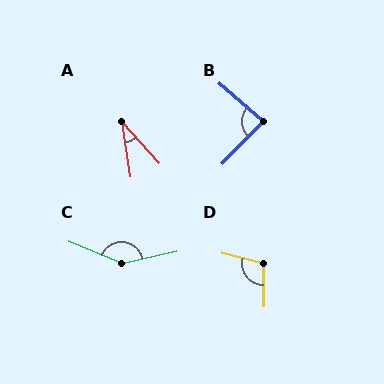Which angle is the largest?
C, at approximately 145 degrees.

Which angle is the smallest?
A, at approximately 33 degrees.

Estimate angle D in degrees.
Approximately 106 degrees.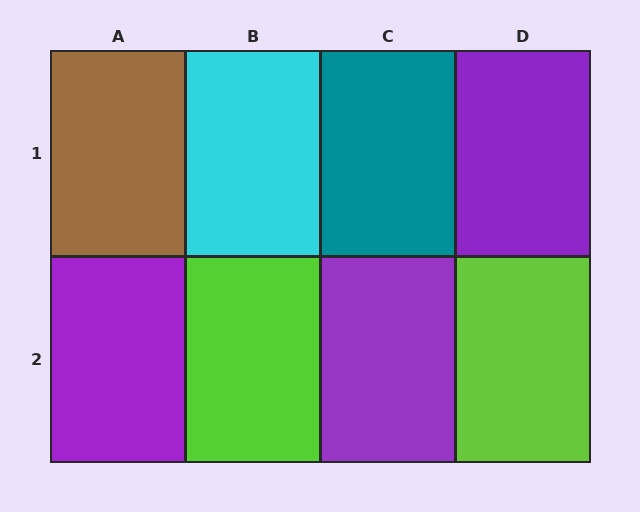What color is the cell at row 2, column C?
Purple.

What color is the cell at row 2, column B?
Lime.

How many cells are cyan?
1 cell is cyan.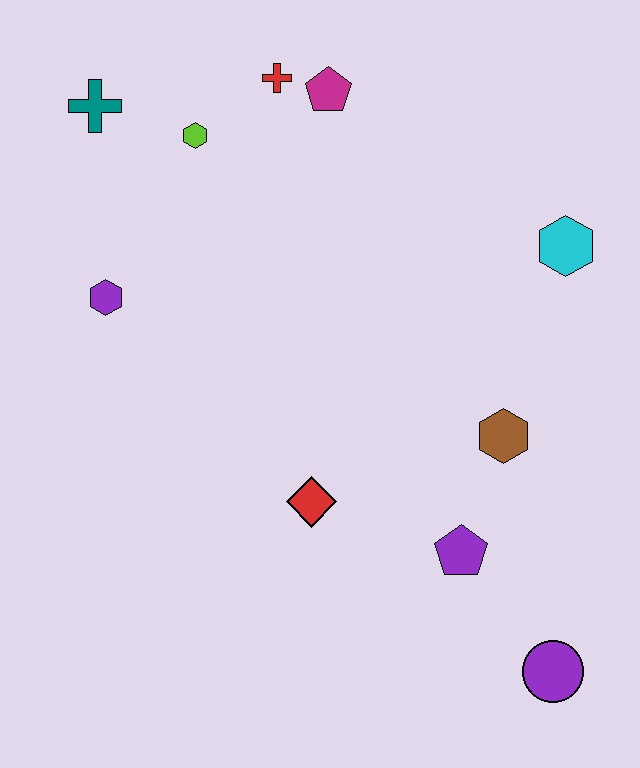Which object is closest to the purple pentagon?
The brown hexagon is closest to the purple pentagon.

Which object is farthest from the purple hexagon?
The purple circle is farthest from the purple hexagon.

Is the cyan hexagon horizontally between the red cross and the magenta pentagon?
No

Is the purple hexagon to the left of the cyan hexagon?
Yes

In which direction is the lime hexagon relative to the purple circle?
The lime hexagon is above the purple circle.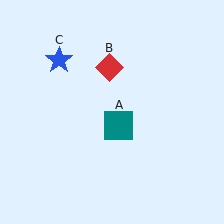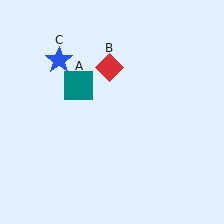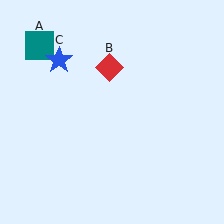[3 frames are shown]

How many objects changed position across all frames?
1 object changed position: teal square (object A).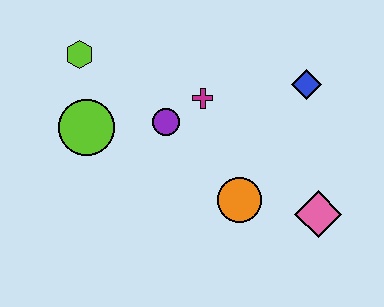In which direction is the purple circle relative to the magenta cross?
The purple circle is to the left of the magenta cross.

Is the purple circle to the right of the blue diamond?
No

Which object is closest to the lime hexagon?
The lime circle is closest to the lime hexagon.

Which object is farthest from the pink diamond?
The lime hexagon is farthest from the pink diamond.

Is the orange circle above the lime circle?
No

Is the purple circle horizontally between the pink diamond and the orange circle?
No